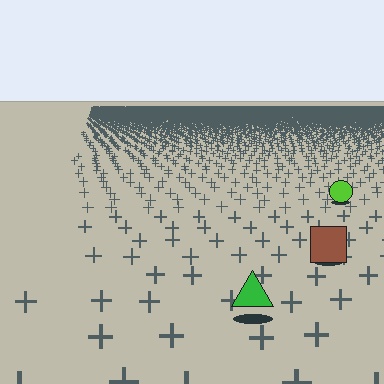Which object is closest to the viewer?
The green triangle is closest. The texture marks near it are larger and more spread out.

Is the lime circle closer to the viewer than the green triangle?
No. The green triangle is closer — you can tell from the texture gradient: the ground texture is coarser near it.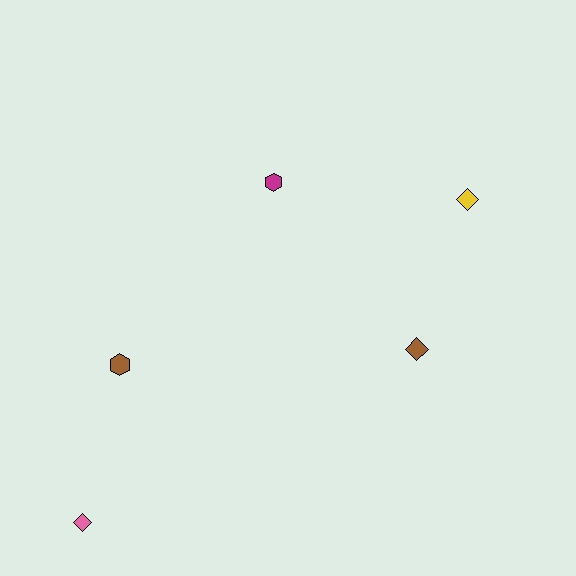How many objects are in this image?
There are 5 objects.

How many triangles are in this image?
There are no triangles.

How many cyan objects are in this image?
There are no cyan objects.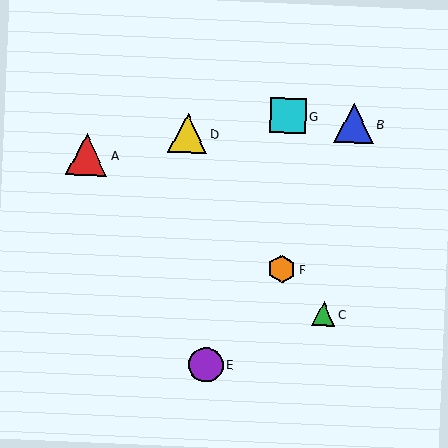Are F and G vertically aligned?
Yes, both are at x≈282.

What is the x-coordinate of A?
Object A is at x≈87.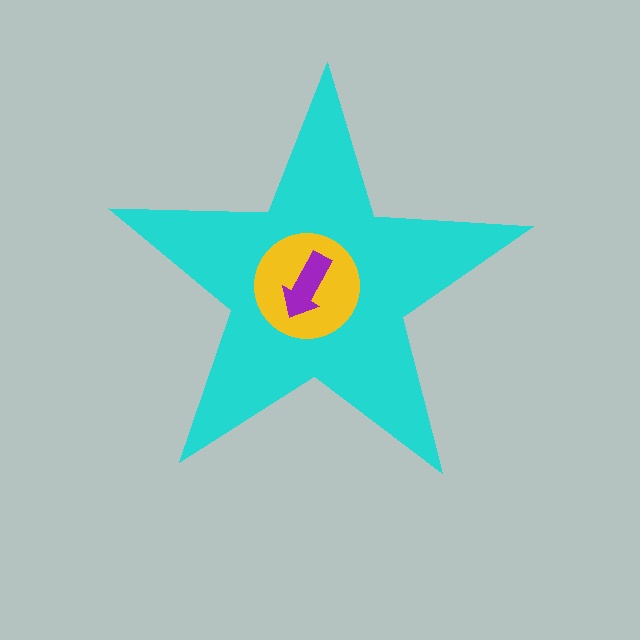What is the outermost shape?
The cyan star.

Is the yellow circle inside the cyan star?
Yes.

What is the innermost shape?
The purple arrow.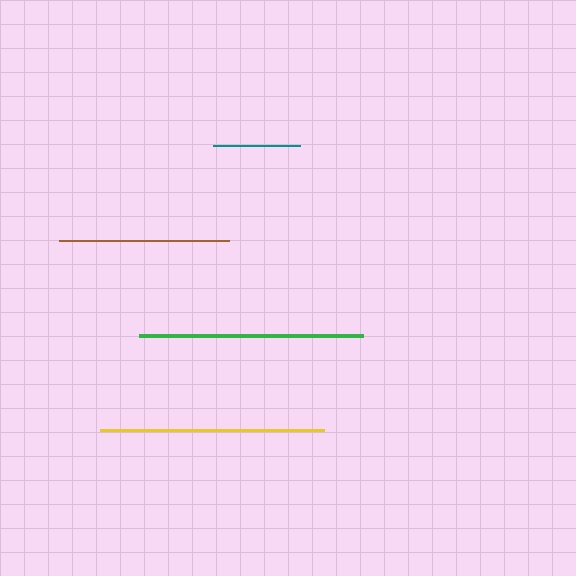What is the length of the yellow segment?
The yellow segment is approximately 224 pixels long.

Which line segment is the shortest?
The teal line is the shortest at approximately 86 pixels.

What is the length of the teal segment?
The teal segment is approximately 86 pixels long.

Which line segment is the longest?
The yellow line is the longest at approximately 224 pixels.